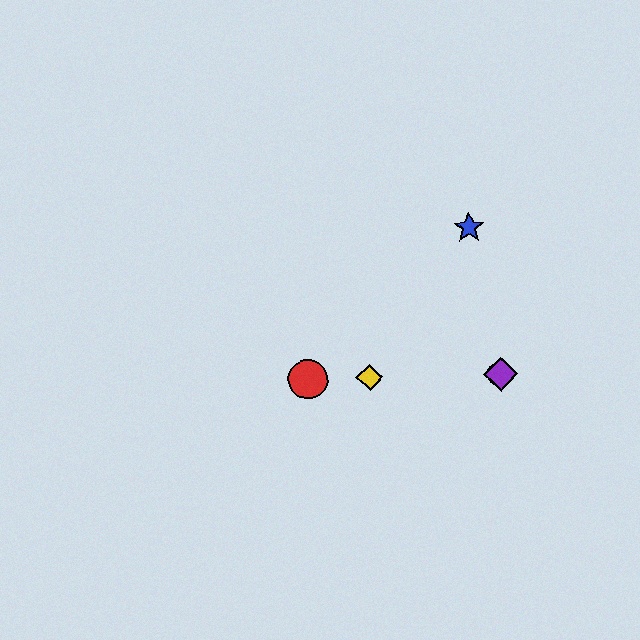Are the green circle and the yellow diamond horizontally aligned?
Yes, both are at y≈374.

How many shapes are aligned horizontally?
4 shapes (the red circle, the green circle, the yellow diamond, the purple diamond) are aligned horizontally.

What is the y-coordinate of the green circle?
The green circle is at y≈374.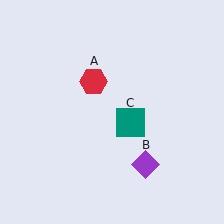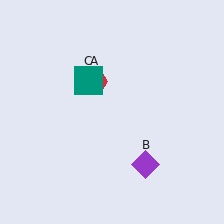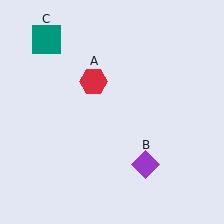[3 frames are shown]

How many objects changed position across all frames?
1 object changed position: teal square (object C).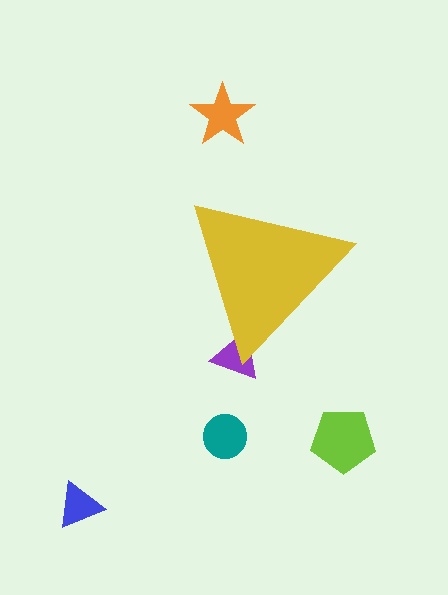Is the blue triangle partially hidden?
No, the blue triangle is fully visible.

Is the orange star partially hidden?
No, the orange star is fully visible.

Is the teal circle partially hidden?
No, the teal circle is fully visible.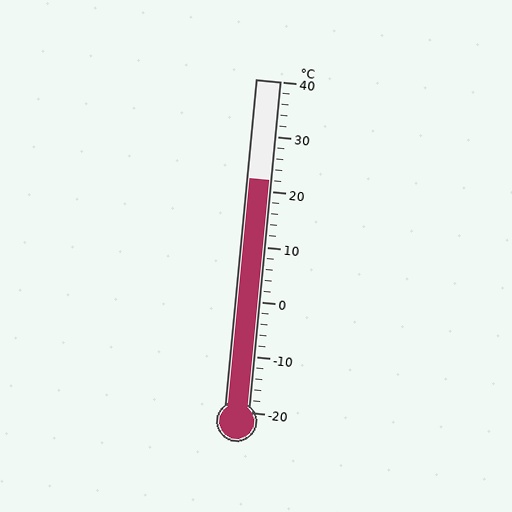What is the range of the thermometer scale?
The thermometer scale ranges from -20°C to 40°C.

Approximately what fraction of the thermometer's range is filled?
The thermometer is filled to approximately 70% of its range.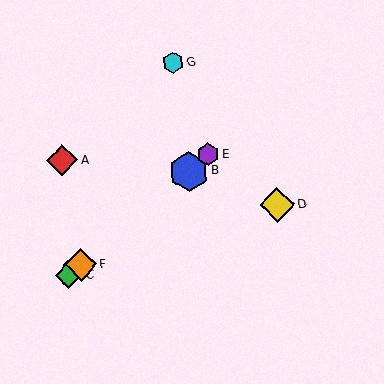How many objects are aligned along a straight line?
4 objects (B, C, E, F) are aligned along a straight line.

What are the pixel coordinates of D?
Object D is at (277, 205).